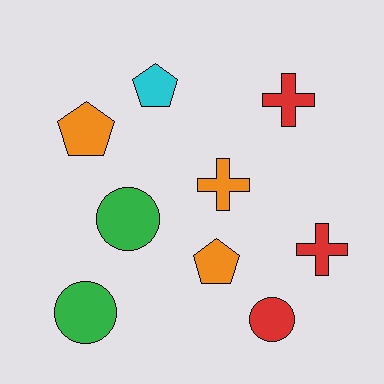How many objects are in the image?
There are 9 objects.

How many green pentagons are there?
There are no green pentagons.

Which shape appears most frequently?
Cross, with 3 objects.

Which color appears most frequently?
Red, with 3 objects.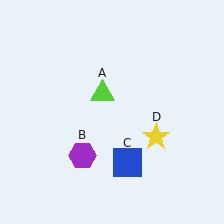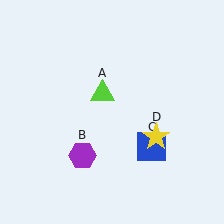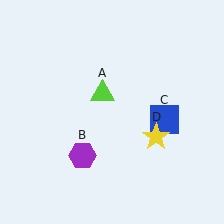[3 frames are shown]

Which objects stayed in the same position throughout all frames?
Lime triangle (object A) and purple hexagon (object B) and yellow star (object D) remained stationary.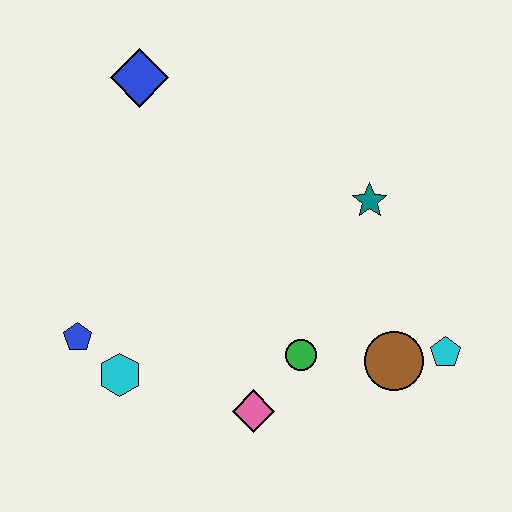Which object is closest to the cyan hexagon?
The blue pentagon is closest to the cyan hexagon.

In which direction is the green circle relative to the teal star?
The green circle is below the teal star.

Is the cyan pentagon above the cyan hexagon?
Yes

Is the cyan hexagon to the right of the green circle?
No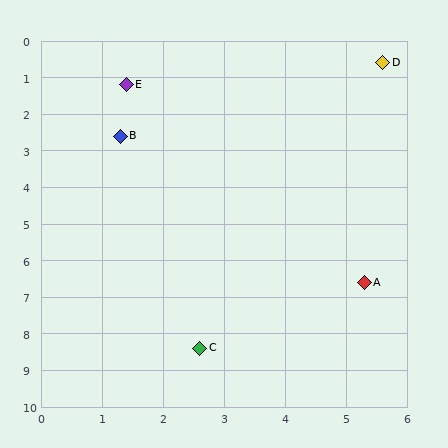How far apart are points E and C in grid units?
Points E and C are about 7.3 grid units apart.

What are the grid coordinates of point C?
Point C is at approximately (2.6, 8.4).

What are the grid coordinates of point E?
Point E is at approximately (1.4, 1.2).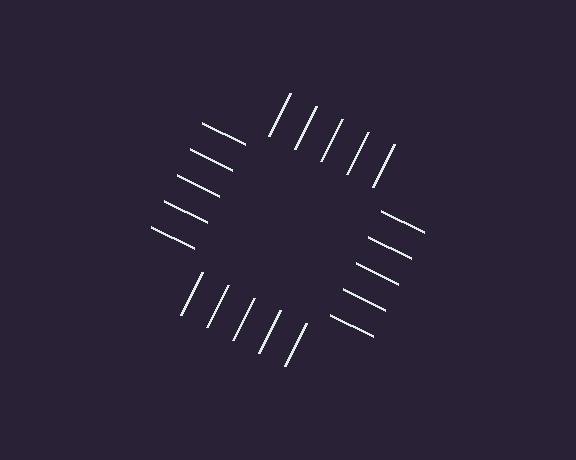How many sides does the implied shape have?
4 sides — the line-ends trace a square.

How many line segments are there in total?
20 — 5 along each of the 4 edges.